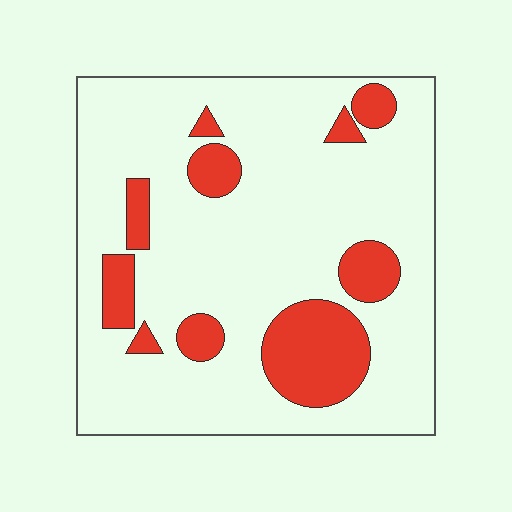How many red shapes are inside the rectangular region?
10.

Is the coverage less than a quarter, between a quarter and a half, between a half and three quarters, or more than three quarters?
Less than a quarter.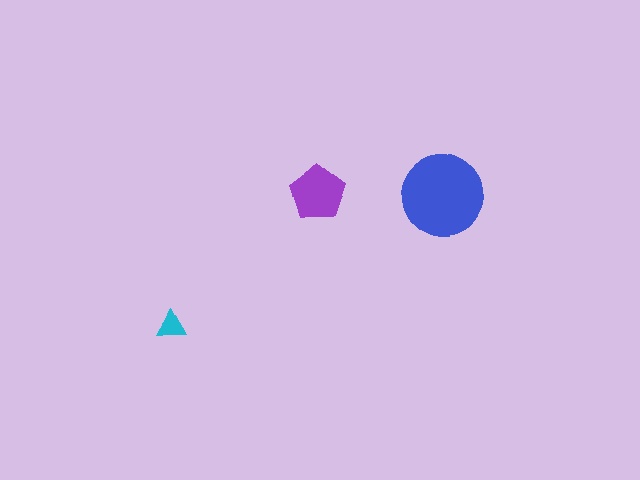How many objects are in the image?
There are 3 objects in the image.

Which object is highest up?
The purple pentagon is topmost.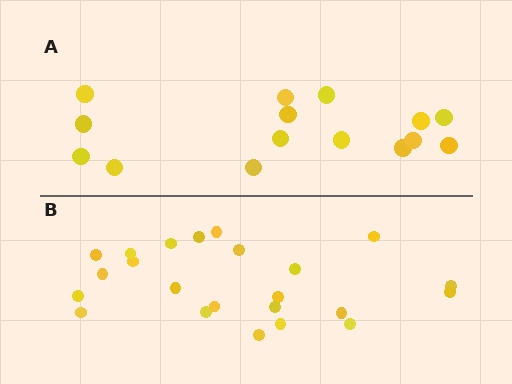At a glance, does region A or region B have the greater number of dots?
Region B (the bottom region) has more dots.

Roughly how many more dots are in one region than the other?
Region B has roughly 8 or so more dots than region A.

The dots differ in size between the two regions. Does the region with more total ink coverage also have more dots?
No. Region A has more total ink coverage because its dots are larger, but region B actually contains more individual dots. Total area can be misleading — the number of items is what matters here.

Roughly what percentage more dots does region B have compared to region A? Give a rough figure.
About 55% more.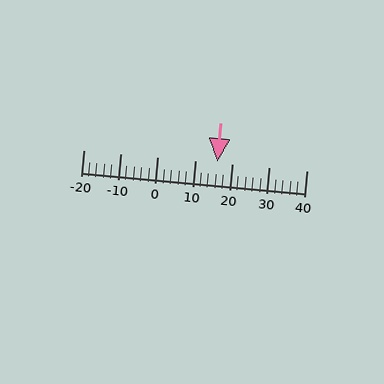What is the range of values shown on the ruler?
The ruler shows values from -20 to 40.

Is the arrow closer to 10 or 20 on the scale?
The arrow is closer to 20.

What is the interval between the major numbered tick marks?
The major tick marks are spaced 10 units apart.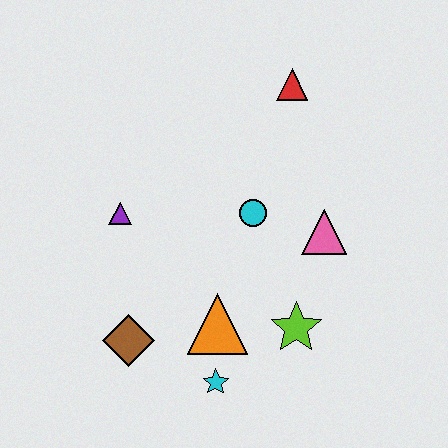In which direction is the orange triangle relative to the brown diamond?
The orange triangle is to the right of the brown diamond.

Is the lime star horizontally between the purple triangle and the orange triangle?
No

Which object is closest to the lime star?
The orange triangle is closest to the lime star.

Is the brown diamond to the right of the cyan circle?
No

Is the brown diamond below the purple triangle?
Yes